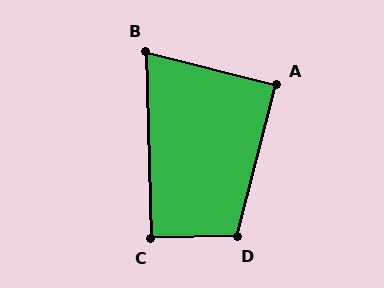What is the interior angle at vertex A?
Approximately 90 degrees (approximately right).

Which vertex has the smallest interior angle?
B, at approximately 74 degrees.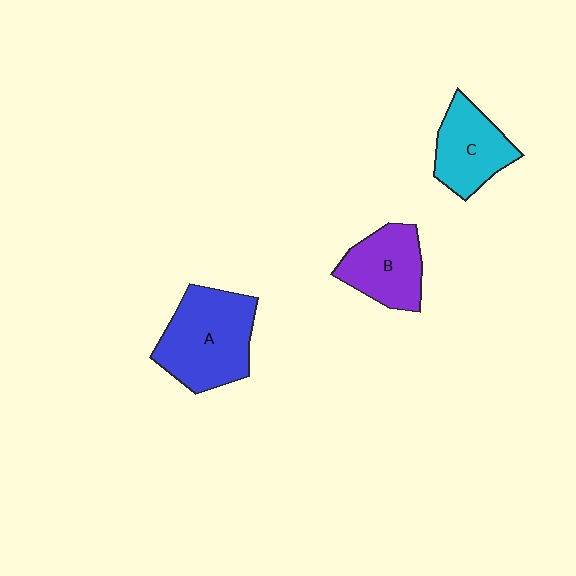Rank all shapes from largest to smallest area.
From largest to smallest: A (blue), B (purple), C (cyan).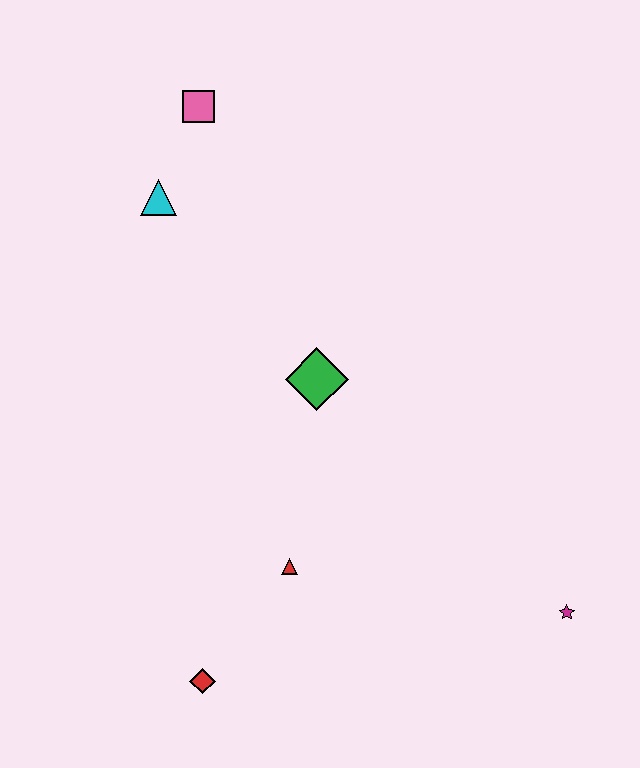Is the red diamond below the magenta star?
Yes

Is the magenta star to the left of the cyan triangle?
No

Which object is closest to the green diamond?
The red triangle is closest to the green diamond.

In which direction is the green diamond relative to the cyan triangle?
The green diamond is below the cyan triangle.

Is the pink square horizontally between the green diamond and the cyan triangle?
Yes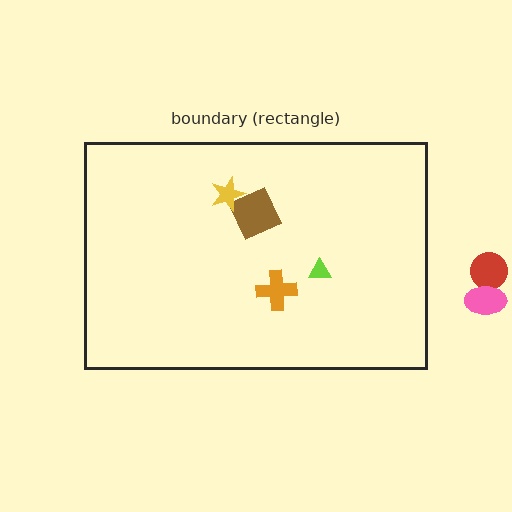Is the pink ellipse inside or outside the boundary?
Outside.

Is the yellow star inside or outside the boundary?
Inside.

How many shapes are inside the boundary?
4 inside, 2 outside.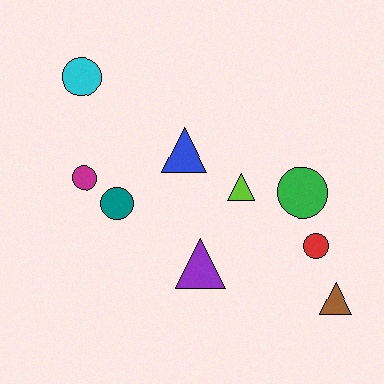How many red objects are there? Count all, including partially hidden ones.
There is 1 red object.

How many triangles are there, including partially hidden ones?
There are 4 triangles.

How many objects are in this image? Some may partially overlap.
There are 9 objects.